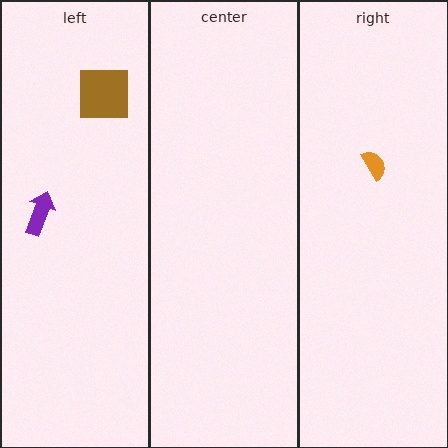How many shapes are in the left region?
2.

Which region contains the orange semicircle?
The right region.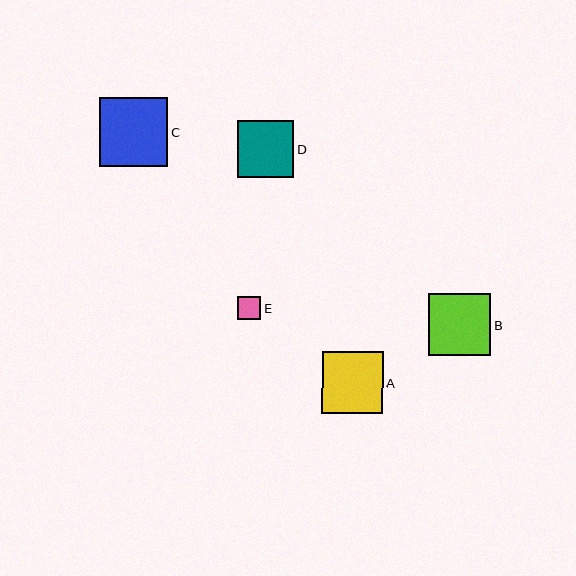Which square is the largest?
Square C is the largest with a size of approximately 68 pixels.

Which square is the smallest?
Square E is the smallest with a size of approximately 23 pixels.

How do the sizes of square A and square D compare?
Square A and square D are approximately the same size.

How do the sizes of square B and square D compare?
Square B and square D are approximately the same size.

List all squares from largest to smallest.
From largest to smallest: C, B, A, D, E.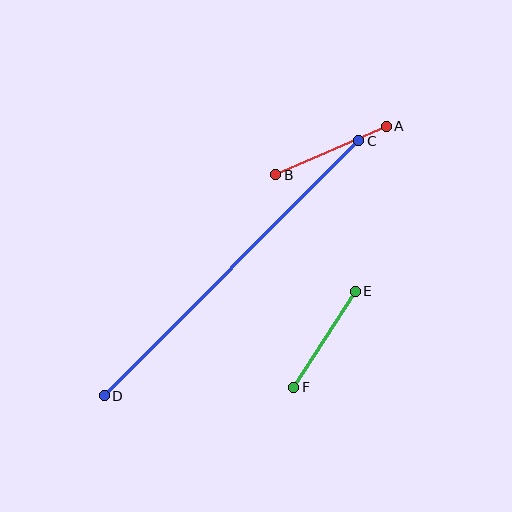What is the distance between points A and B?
The distance is approximately 121 pixels.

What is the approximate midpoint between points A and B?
The midpoint is at approximately (331, 150) pixels.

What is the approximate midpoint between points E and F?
The midpoint is at approximately (325, 339) pixels.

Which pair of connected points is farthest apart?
Points C and D are farthest apart.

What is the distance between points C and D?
The distance is approximately 360 pixels.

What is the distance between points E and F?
The distance is approximately 114 pixels.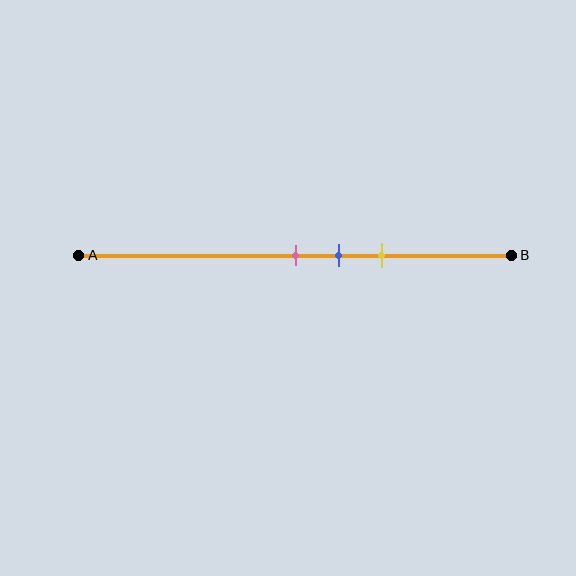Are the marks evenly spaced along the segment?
Yes, the marks are approximately evenly spaced.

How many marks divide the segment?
There are 3 marks dividing the segment.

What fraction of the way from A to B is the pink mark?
The pink mark is approximately 50% (0.5) of the way from A to B.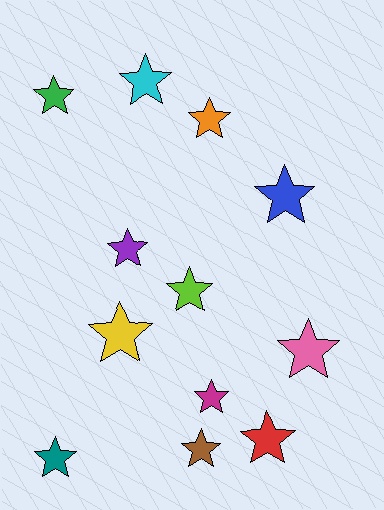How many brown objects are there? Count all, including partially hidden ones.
There is 1 brown object.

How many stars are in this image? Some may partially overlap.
There are 12 stars.